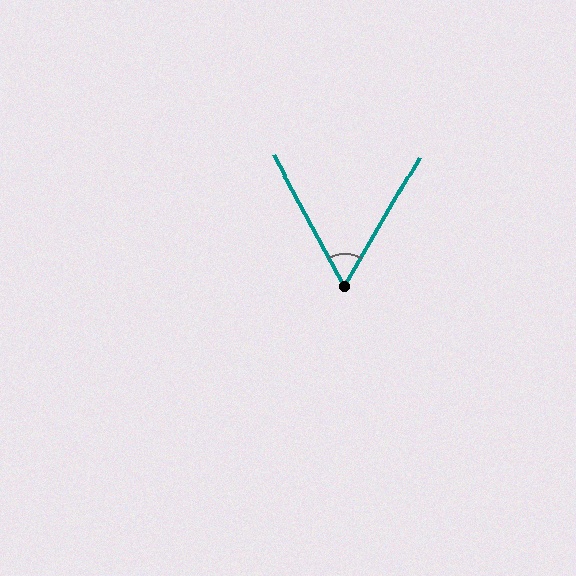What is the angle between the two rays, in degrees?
Approximately 58 degrees.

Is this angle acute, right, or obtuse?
It is acute.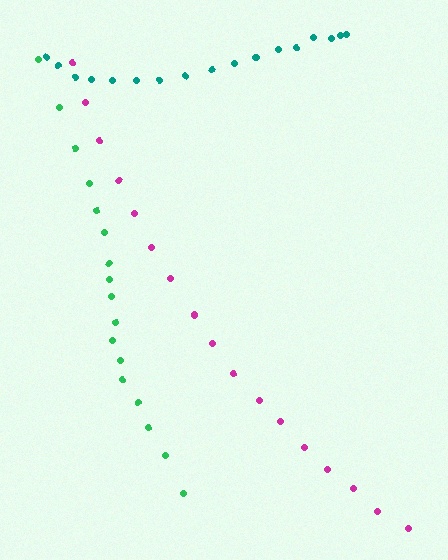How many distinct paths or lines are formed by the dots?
There are 3 distinct paths.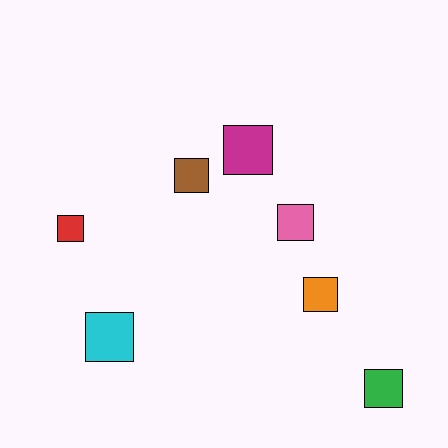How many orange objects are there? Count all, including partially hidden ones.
There is 1 orange object.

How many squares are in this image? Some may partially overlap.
There are 7 squares.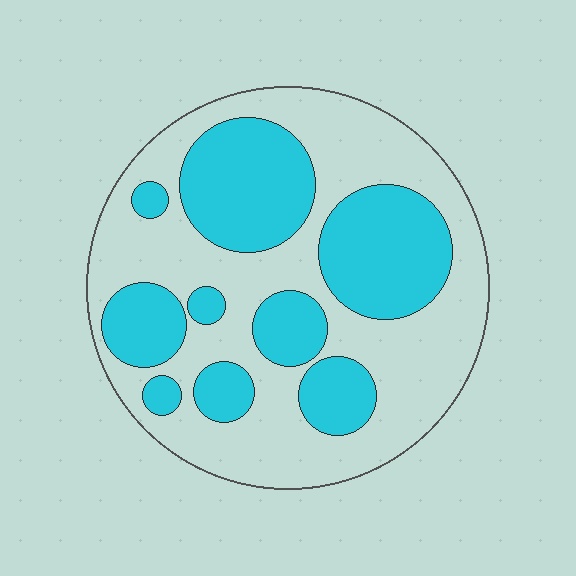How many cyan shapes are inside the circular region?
9.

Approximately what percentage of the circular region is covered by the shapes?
Approximately 40%.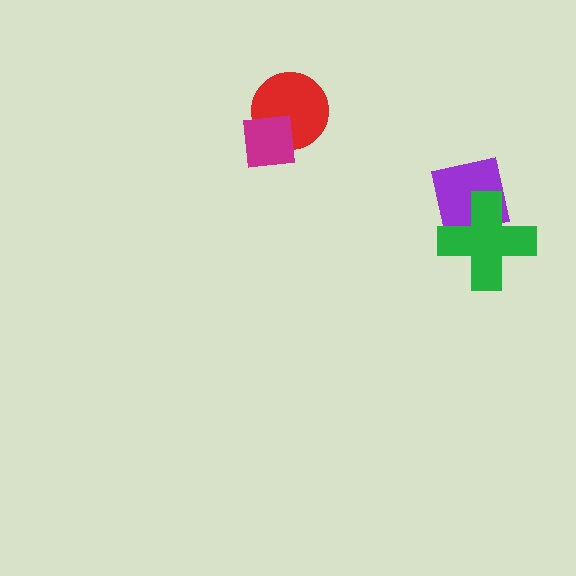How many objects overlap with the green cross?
1 object overlaps with the green cross.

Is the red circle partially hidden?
Yes, it is partially covered by another shape.